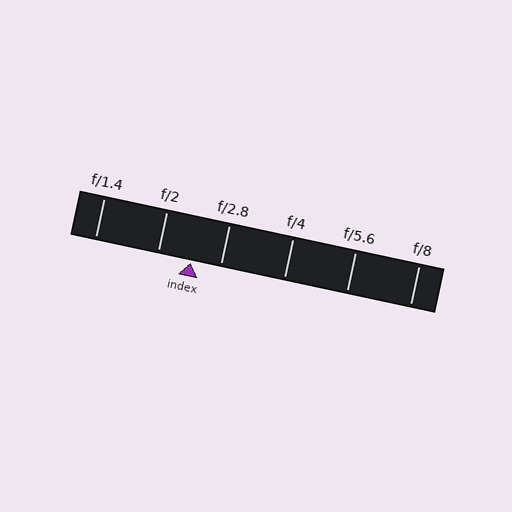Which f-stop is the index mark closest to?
The index mark is closest to f/2.8.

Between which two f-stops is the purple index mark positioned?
The index mark is between f/2 and f/2.8.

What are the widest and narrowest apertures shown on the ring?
The widest aperture shown is f/1.4 and the narrowest is f/8.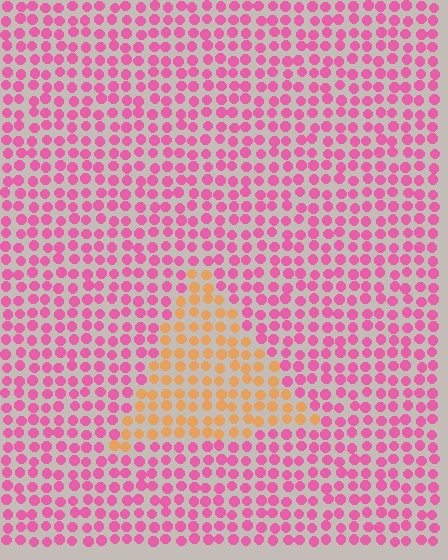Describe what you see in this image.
The image is filled with small pink elements in a uniform arrangement. A triangle-shaped region is visible where the elements are tinted to a slightly different hue, forming a subtle color boundary.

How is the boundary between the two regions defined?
The boundary is defined purely by a slight shift in hue (about 62 degrees). Spacing, size, and orientation are identical on both sides.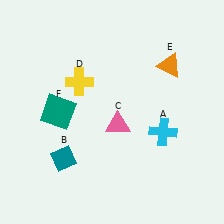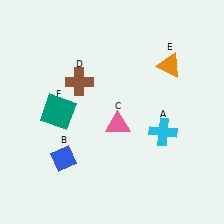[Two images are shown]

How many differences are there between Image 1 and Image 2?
There are 2 differences between the two images.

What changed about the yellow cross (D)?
In Image 1, D is yellow. In Image 2, it changed to brown.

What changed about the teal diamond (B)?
In Image 1, B is teal. In Image 2, it changed to blue.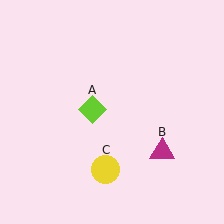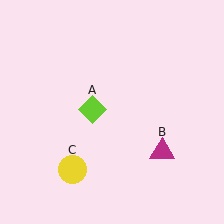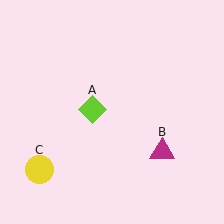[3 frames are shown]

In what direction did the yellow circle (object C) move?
The yellow circle (object C) moved left.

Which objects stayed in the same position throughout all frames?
Lime diamond (object A) and magenta triangle (object B) remained stationary.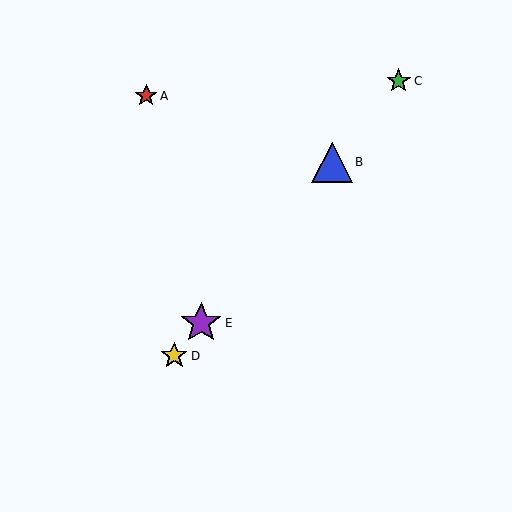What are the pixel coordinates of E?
Object E is at (201, 323).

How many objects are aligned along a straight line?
4 objects (B, C, D, E) are aligned along a straight line.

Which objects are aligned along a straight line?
Objects B, C, D, E are aligned along a straight line.